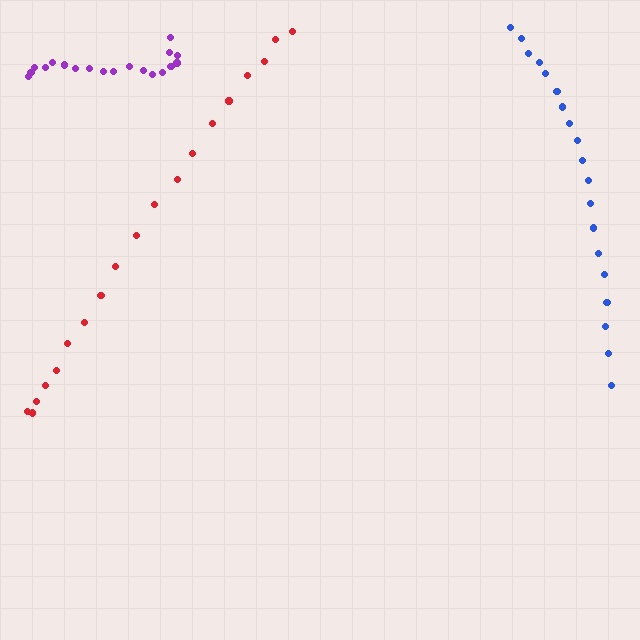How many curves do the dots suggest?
There are 3 distinct paths.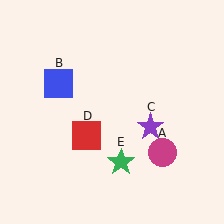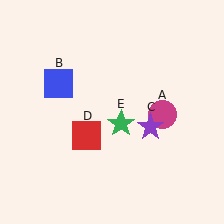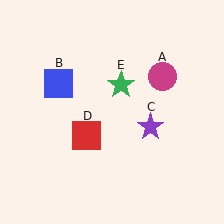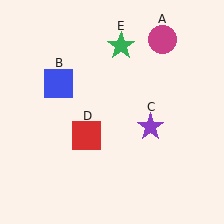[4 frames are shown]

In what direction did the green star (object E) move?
The green star (object E) moved up.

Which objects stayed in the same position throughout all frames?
Blue square (object B) and purple star (object C) and red square (object D) remained stationary.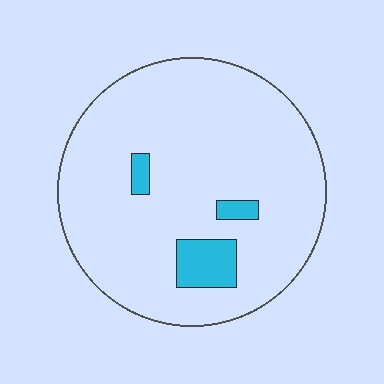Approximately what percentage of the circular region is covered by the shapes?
Approximately 10%.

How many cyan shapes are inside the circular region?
3.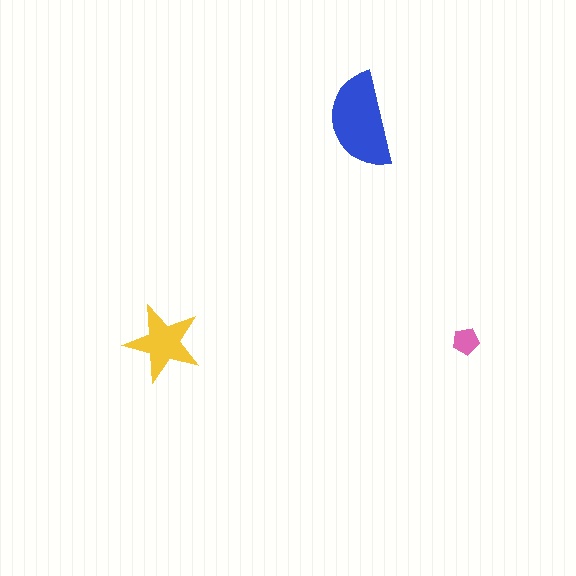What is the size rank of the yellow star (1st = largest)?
2nd.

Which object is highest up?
The blue semicircle is topmost.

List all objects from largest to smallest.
The blue semicircle, the yellow star, the pink pentagon.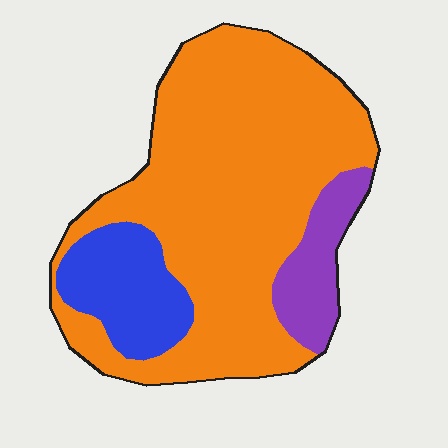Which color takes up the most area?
Orange, at roughly 75%.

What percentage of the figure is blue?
Blue covers 15% of the figure.